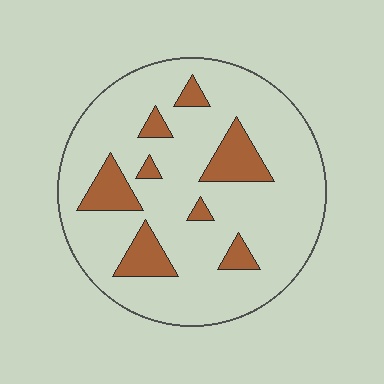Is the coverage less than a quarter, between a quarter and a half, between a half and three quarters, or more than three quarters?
Less than a quarter.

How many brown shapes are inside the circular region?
8.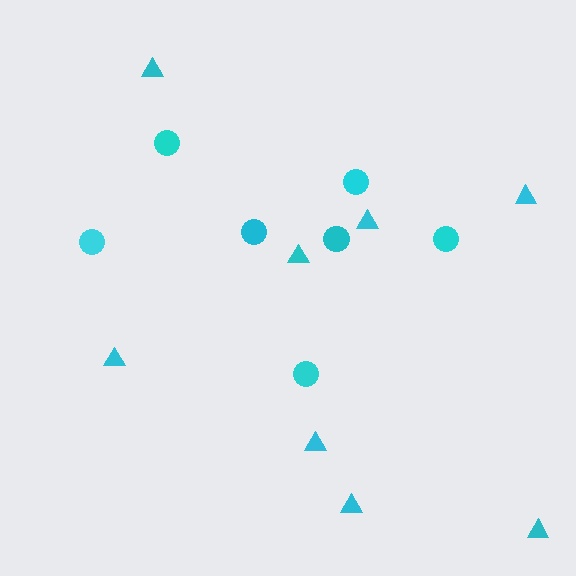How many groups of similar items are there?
There are 2 groups: one group of triangles (8) and one group of circles (7).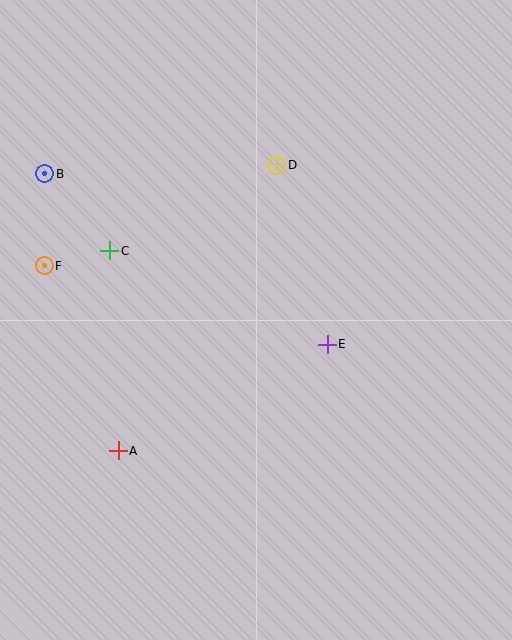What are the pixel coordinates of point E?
Point E is at (327, 344).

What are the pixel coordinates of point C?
Point C is at (110, 251).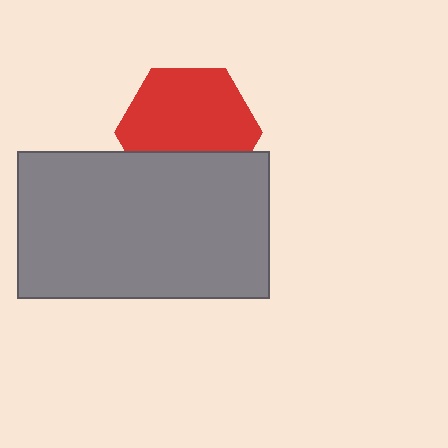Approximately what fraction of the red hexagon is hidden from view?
Roughly 32% of the red hexagon is hidden behind the gray rectangle.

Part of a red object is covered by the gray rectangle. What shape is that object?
It is a hexagon.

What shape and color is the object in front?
The object in front is a gray rectangle.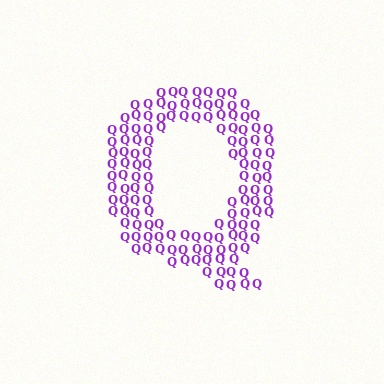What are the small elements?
The small elements are letter Q's.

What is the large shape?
The large shape is the letter Q.